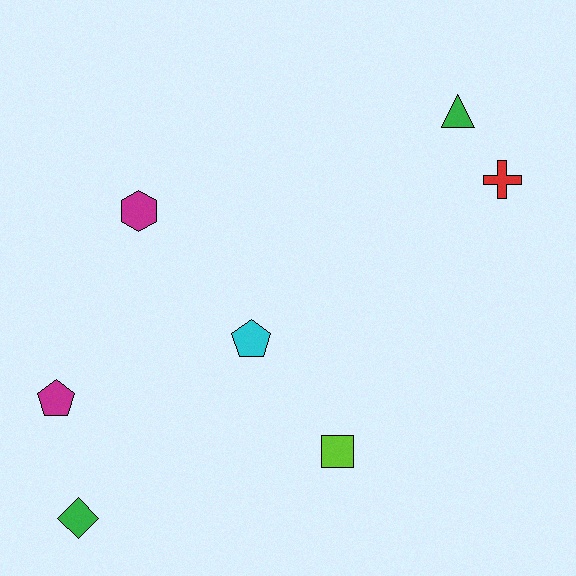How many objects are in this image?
There are 7 objects.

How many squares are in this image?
There is 1 square.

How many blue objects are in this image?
There are no blue objects.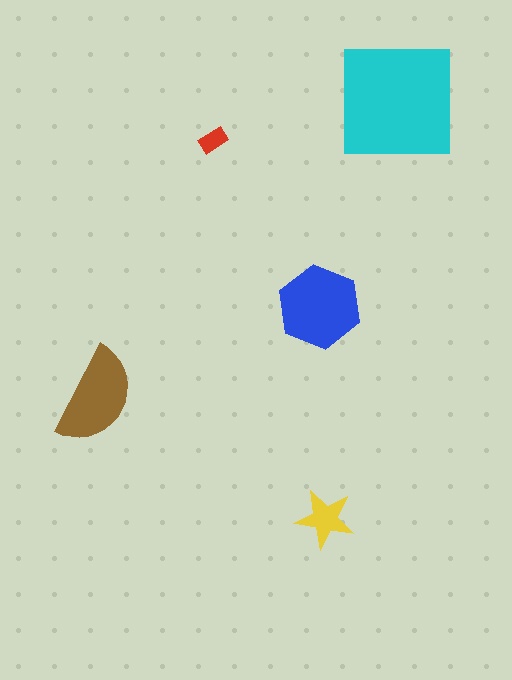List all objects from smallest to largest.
The red rectangle, the yellow star, the brown semicircle, the blue hexagon, the cyan square.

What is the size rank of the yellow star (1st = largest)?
4th.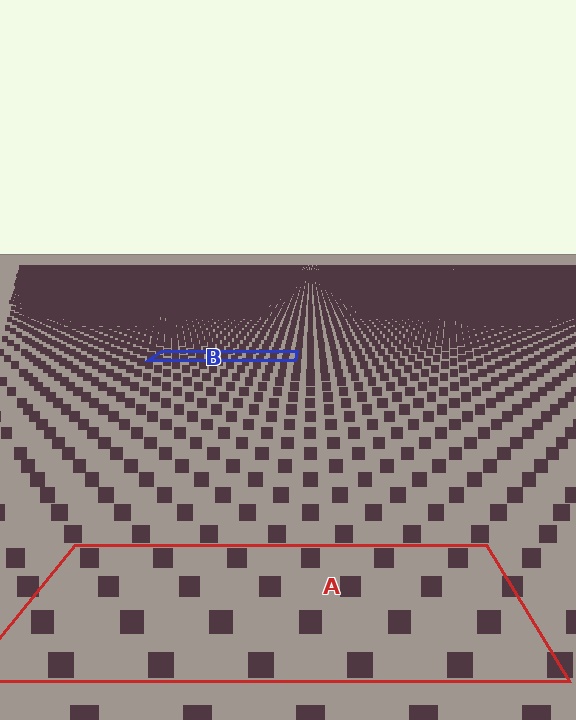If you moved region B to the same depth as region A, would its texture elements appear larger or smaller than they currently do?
They would appear larger. At a closer depth, the same texture elements are projected at a bigger on-screen size.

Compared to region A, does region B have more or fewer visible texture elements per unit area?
Region B has more texture elements per unit area — they are packed more densely because it is farther away.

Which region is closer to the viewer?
Region A is closer. The texture elements there are larger and more spread out.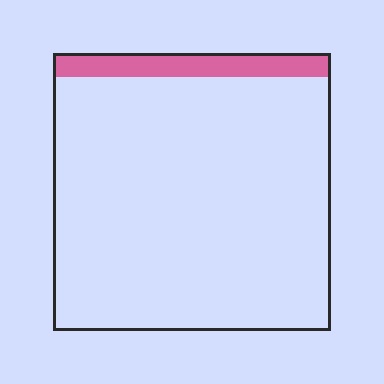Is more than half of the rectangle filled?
No.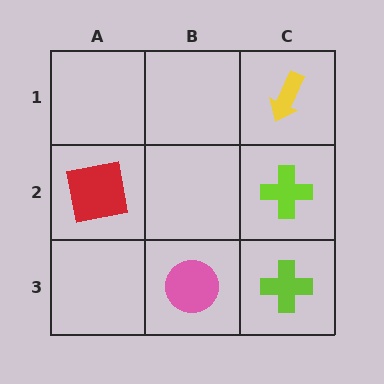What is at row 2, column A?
A red square.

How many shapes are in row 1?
1 shape.